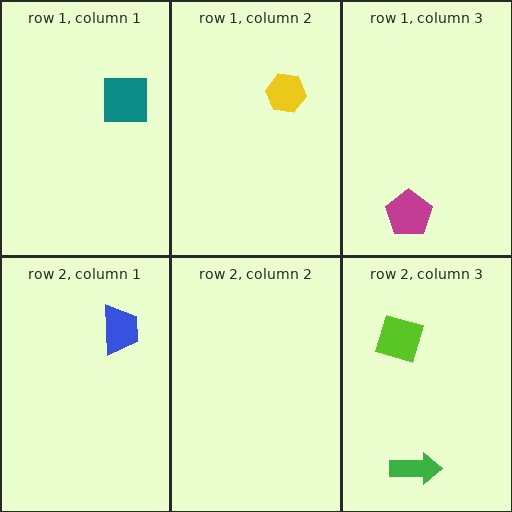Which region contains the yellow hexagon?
The row 1, column 2 region.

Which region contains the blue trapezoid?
The row 2, column 1 region.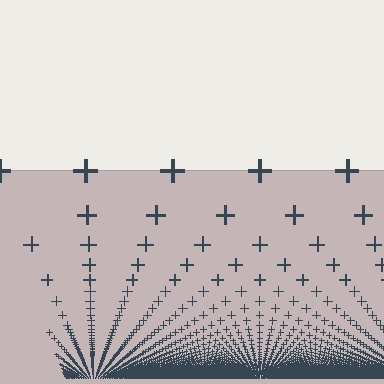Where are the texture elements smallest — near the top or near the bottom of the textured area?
Near the bottom.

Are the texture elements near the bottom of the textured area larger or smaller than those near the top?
Smaller. The gradient is inverted — elements near the bottom are smaller and denser.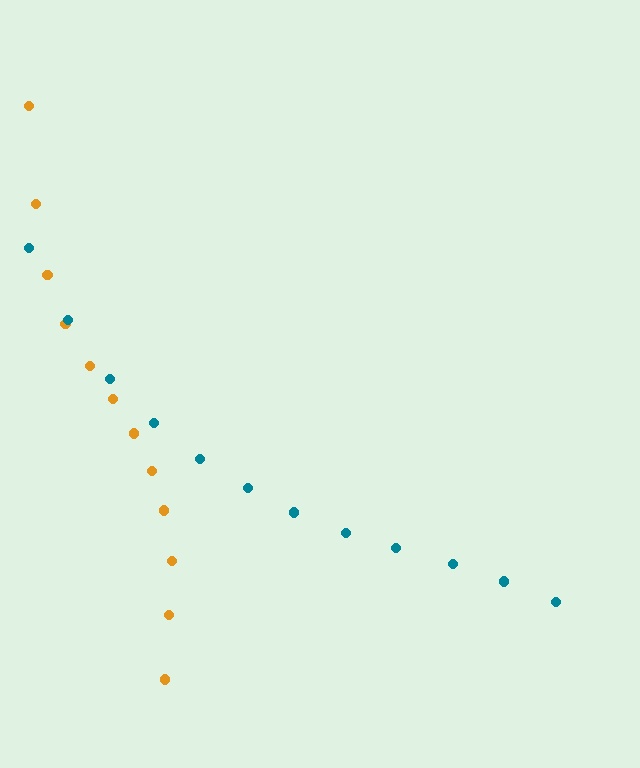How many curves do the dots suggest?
There are 2 distinct paths.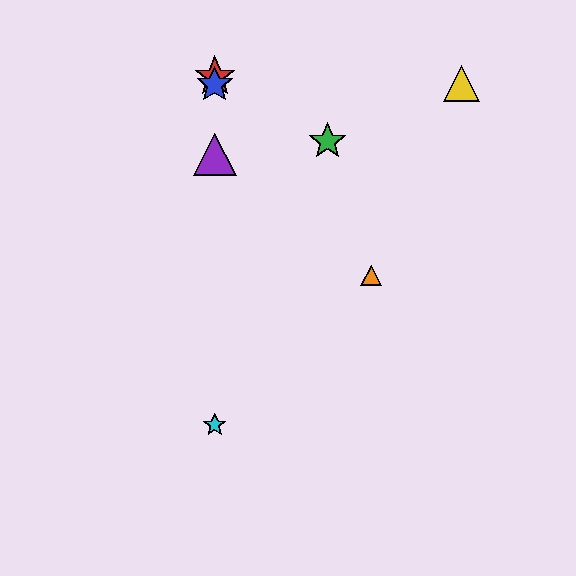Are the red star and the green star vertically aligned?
No, the red star is at x≈215 and the green star is at x≈328.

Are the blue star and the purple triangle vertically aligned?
Yes, both are at x≈215.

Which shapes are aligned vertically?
The red star, the blue star, the purple triangle, the cyan star are aligned vertically.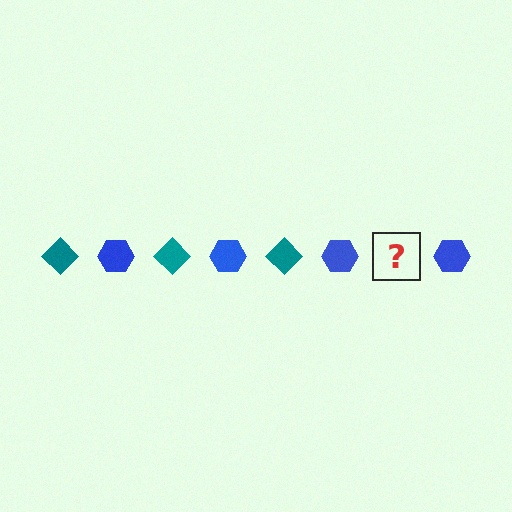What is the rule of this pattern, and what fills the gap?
The rule is that the pattern alternates between teal diamond and blue hexagon. The gap should be filled with a teal diamond.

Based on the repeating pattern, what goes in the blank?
The blank should be a teal diamond.